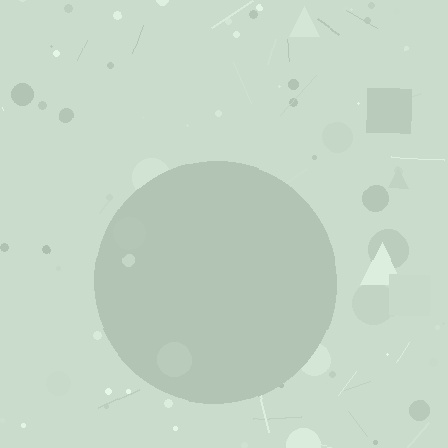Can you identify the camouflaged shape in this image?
The camouflaged shape is a circle.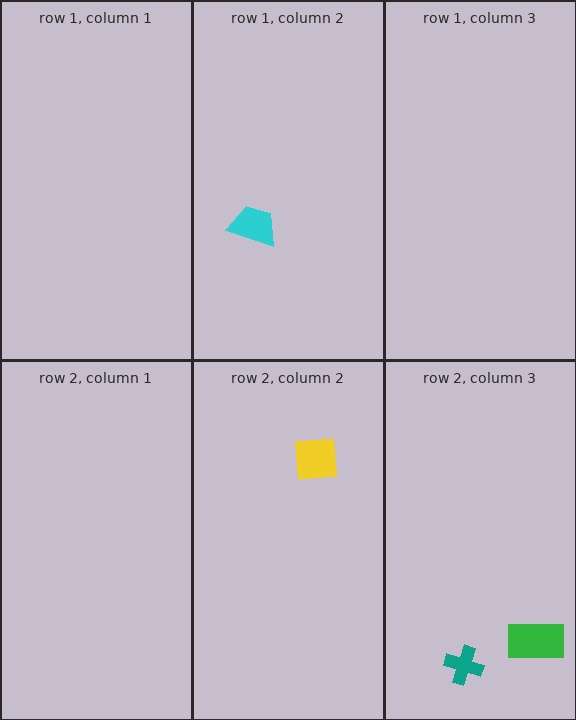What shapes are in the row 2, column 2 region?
The yellow square.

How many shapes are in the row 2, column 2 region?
1.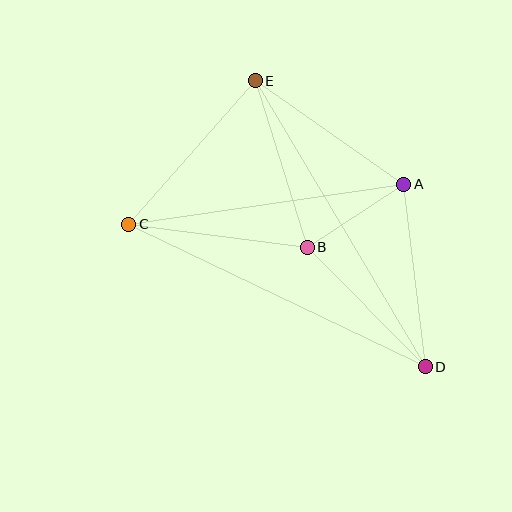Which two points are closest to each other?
Points A and B are closest to each other.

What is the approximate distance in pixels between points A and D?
The distance between A and D is approximately 184 pixels.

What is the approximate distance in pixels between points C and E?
The distance between C and E is approximately 191 pixels.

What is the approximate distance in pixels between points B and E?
The distance between B and E is approximately 174 pixels.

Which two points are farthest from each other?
Points D and E are farthest from each other.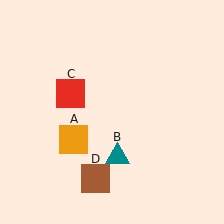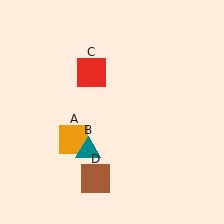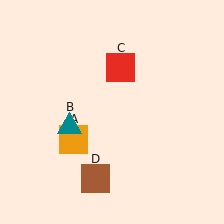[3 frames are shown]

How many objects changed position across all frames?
2 objects changed position: teal triangle (object B), red square (object C).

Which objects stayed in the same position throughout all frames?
Orange square (object A) and brown square (object D) remained stationary.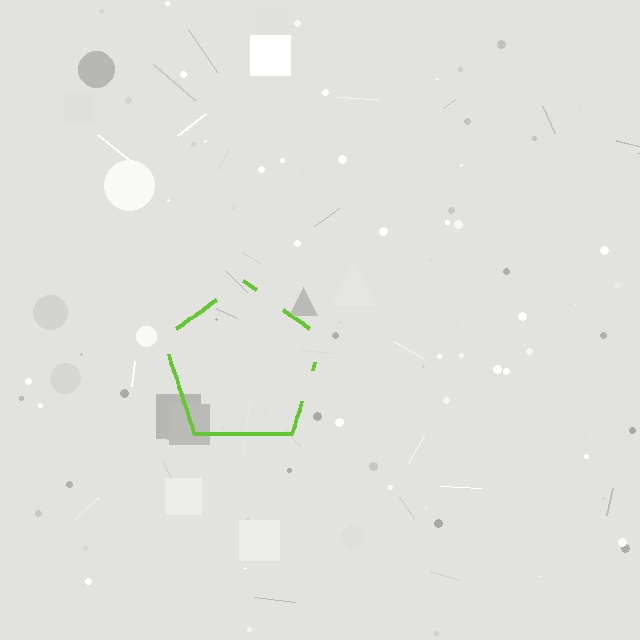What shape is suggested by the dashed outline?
The dashed outline suggests a pentagon.